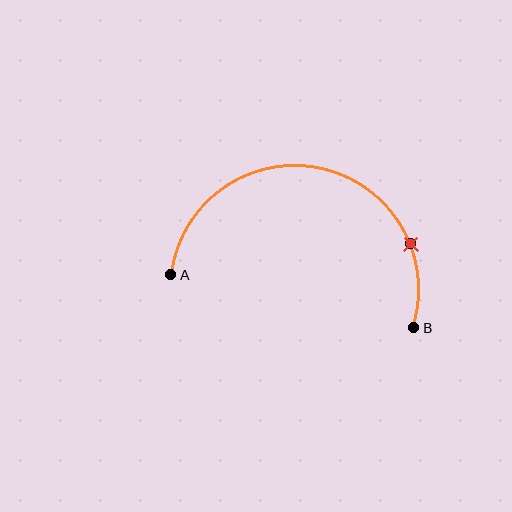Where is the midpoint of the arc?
The arc midpoint is the point on the curve farthest from the straight line joining A and B. It sits above that line.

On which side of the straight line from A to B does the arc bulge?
The arc bulges above the straight line connecting A and B.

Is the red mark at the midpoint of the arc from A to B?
No. The red mark lies on the arc but is closer to endpoint B. The arc midpoint would be at the point on the curve equidistant along the arc from both A and B.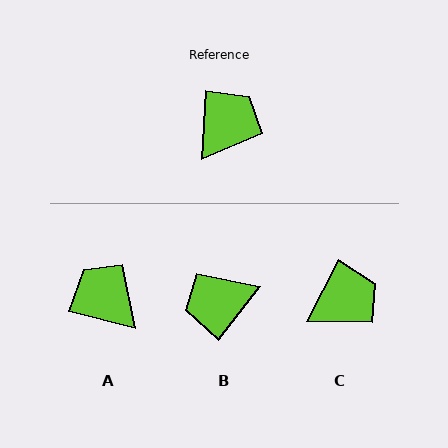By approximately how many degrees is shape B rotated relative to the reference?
Approximately 145 degrees counter-clockwise.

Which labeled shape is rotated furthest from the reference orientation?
B, about 145 degrees away.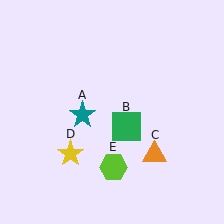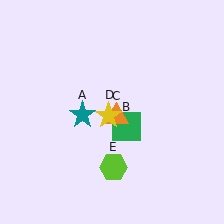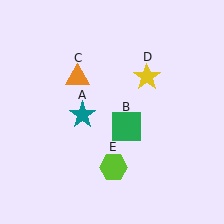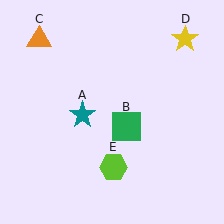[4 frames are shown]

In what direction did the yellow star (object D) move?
The yellow star (object D) moved up and to the right.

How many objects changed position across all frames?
2 objects changed position: orange triangle (object C), yellow star (object D).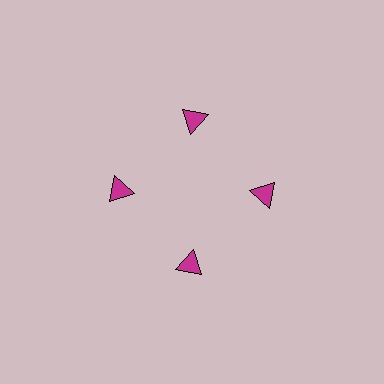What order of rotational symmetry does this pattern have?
This pattern has 4-fold rotational symmetry.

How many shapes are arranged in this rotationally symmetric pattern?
There are 4 shapes, arranged in 4 groups of 1.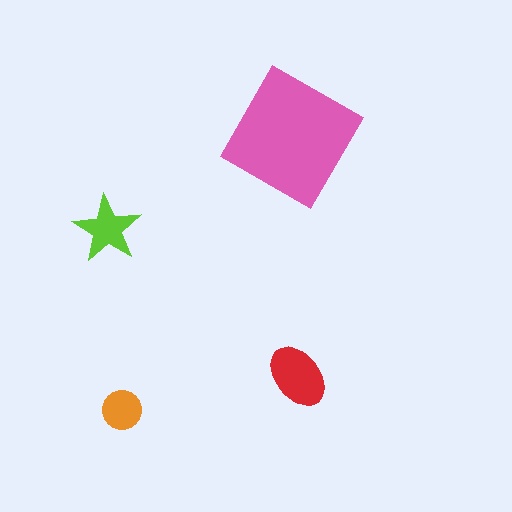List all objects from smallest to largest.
The orange circle, the lime star, the red ellipse, the pink square.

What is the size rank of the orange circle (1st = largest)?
4th.